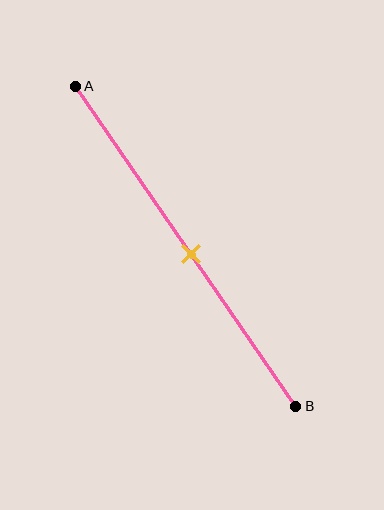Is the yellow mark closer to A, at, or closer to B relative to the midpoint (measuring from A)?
The yellow mark is approximately at the midpoint of segment AB.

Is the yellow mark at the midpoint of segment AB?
Yes, the mark is approximately at the midpoint.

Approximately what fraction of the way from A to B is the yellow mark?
The yellow mark is approximately 55% of the way from A to B.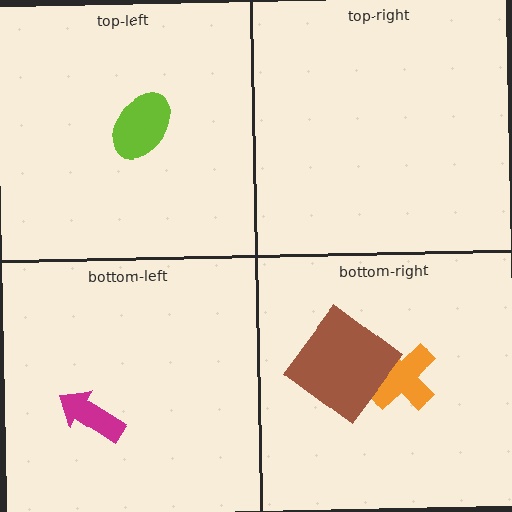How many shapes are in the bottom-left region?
1.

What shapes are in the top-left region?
The lime ellipse.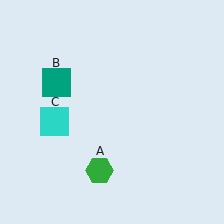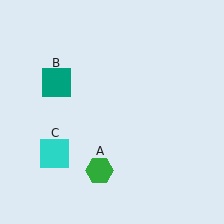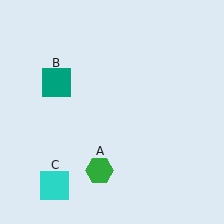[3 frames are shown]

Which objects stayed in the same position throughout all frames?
Green hexagon (object A) and teal square (object B) remained stationary.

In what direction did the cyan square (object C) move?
The cyan square (object C) moved down.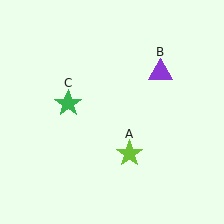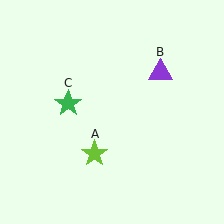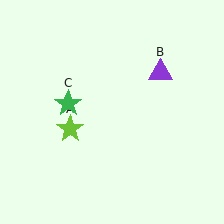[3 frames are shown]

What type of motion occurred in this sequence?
The lime star (object A) rotated clockwise around the center of the scene.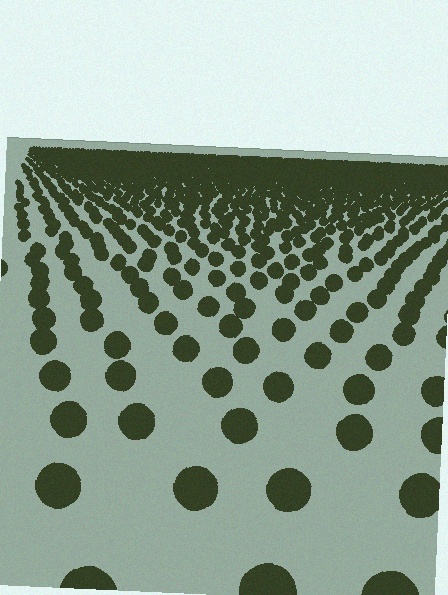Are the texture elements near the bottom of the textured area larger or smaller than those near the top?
Larger. Near the bottom, elements are closer to the viewer and appear at a bigger on-screen size.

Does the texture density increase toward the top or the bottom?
Density increases toward the top.